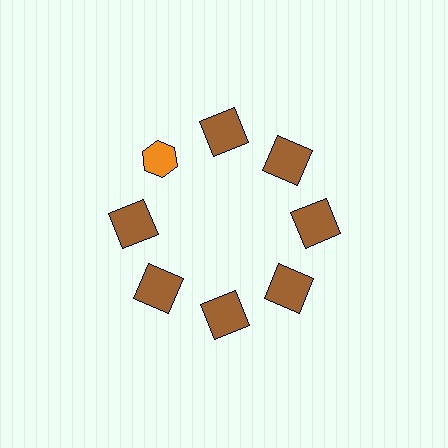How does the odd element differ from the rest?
It differs in both color (orange instead of brown) and shape (hexagon instead of square).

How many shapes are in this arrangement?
There are 8 shapes arranged in a ring pattern.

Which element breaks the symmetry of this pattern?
The orange hexagon at roughly the 10 o'clock position breaks the symmetry. All other shapes are brown squares.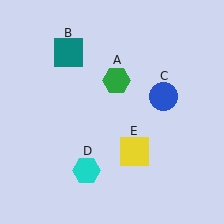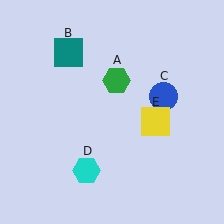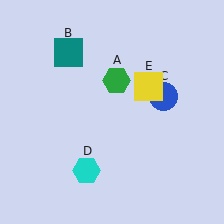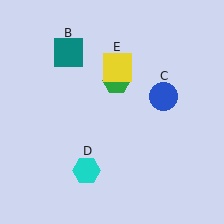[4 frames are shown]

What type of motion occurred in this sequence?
The yellow square (object E) rotated counterclockwise around the center of the scene.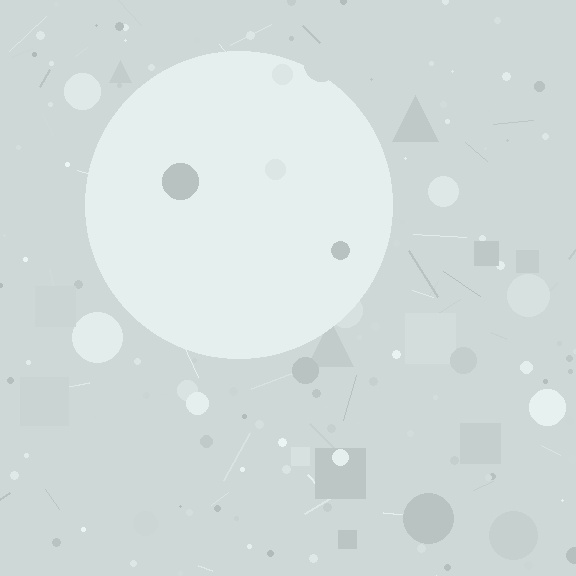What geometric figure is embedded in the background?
A circle is embedded in the background.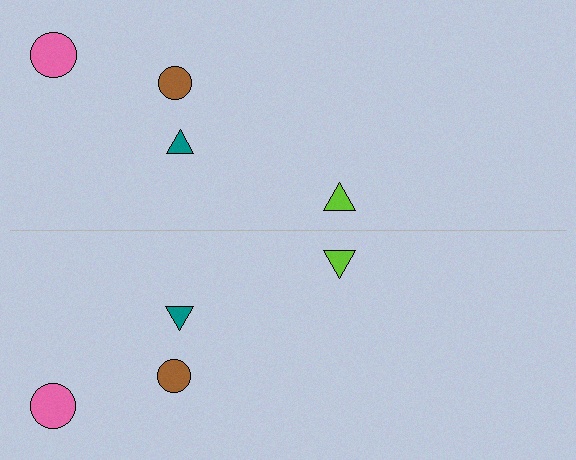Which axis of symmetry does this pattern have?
The pattern has a horizontal axis of symmetry running through the center of the image.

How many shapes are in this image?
There are 8 shapes in this image.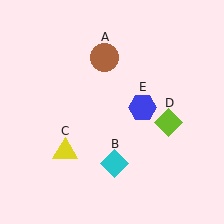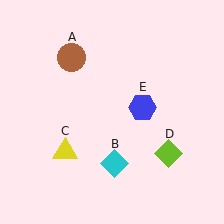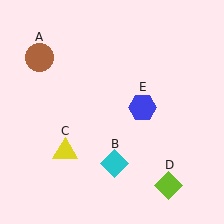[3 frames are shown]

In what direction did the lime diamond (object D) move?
The lime diamond (object D) moved down.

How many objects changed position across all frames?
2 objects changed position: brown circle (object A), lime diamond (object D).